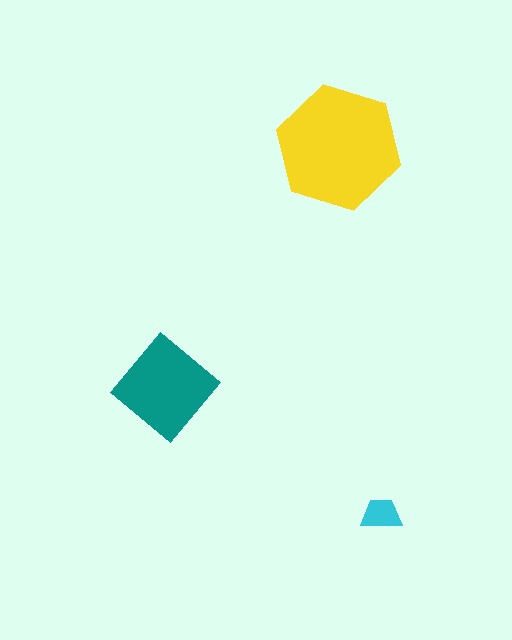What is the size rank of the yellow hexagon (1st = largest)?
1st.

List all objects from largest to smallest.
The yellow hexagon, the teal diamond, the cyan trapezoid.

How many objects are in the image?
There are 3 objects in the image.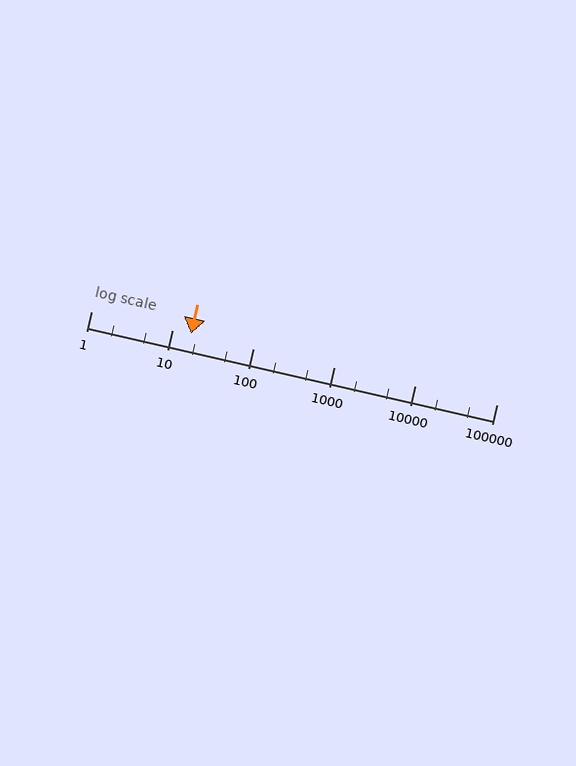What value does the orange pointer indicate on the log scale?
The pointer indicates approximately 17.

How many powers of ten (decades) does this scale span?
The scale spans 5 decades, from 1 to 100000.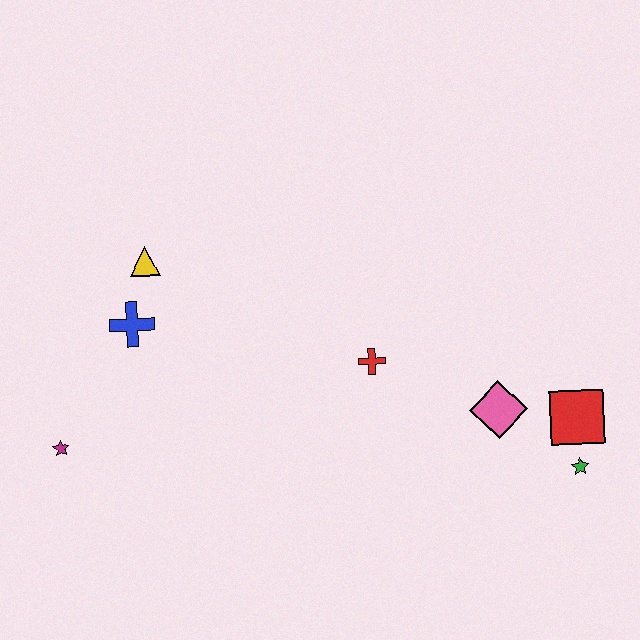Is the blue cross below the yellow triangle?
Yes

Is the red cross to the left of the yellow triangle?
No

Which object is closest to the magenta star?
The blue cross is closest to the magenta star.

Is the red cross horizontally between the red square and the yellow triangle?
Yes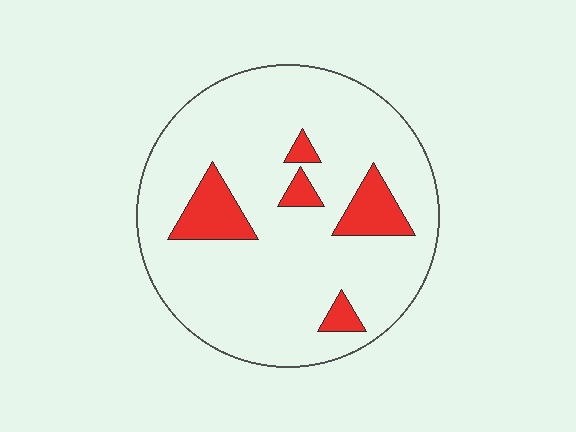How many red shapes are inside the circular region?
5.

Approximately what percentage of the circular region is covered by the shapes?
Approximately 15%.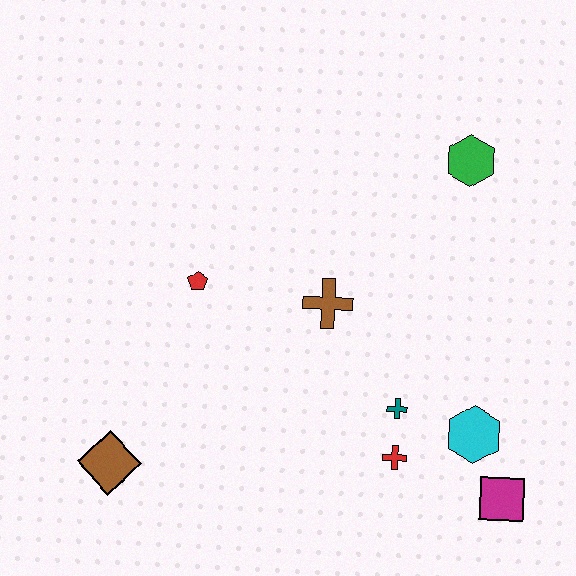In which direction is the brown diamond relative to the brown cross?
The brown diamond is to the left of the brown cross.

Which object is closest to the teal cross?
The red cross is closest to the teal cross.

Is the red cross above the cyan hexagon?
No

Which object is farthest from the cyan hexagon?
The brown diamond is farthest from the cyan hexagon.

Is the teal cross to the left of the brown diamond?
No